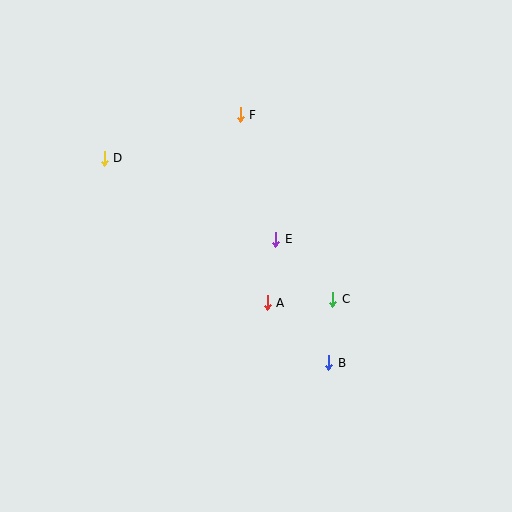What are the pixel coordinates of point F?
Point F is at (240, 115).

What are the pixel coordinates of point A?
Point A is at (267, 303).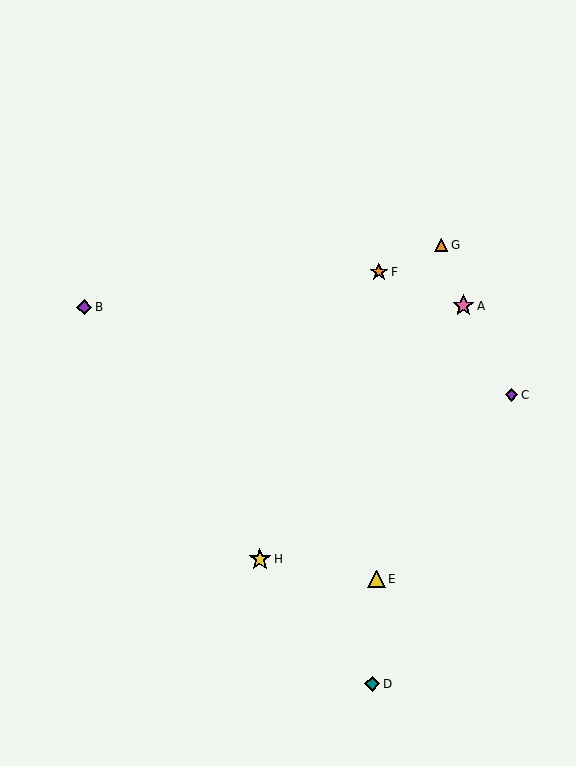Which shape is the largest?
The yellow star (labeled H) is the largest.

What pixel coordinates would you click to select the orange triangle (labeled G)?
Click at (441, 245) to select the orange triangle G.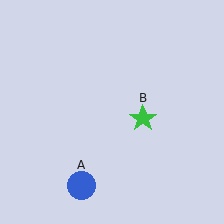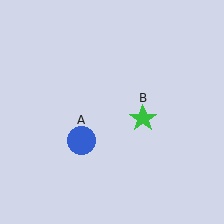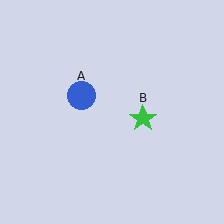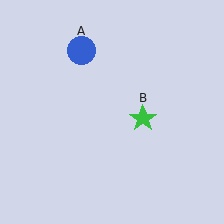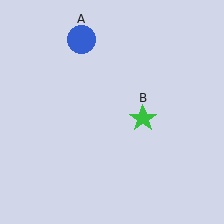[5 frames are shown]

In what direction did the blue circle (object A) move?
The blue circle (object A) moved up.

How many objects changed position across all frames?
1 object changed position: blue circle (object A).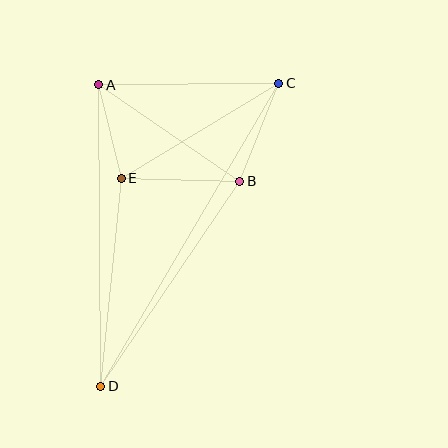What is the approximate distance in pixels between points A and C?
The distance between A and C is approximately 180 pixels.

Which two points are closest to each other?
Points A and E are closest to each other.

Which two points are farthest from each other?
Points C and D are farthest from each other.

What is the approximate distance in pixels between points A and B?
The distance between A and B is approximately 171 pixels.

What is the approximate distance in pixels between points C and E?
The distance between C and E is approximately 184 pixels.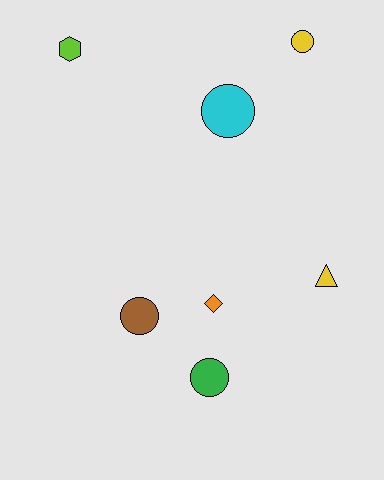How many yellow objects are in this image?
There are 2 yellow objects.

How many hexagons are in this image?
There is 1 hexagon.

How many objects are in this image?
There are 7 objects.